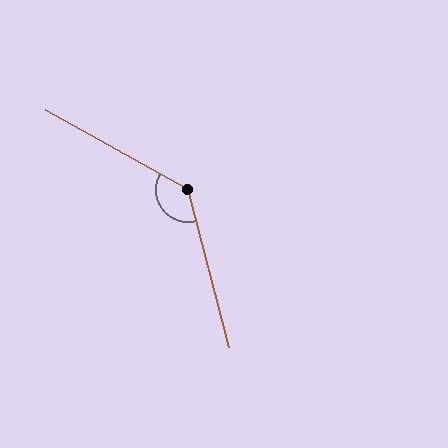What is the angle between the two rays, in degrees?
Approximately 134 degrees.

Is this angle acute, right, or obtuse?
It is obtuse.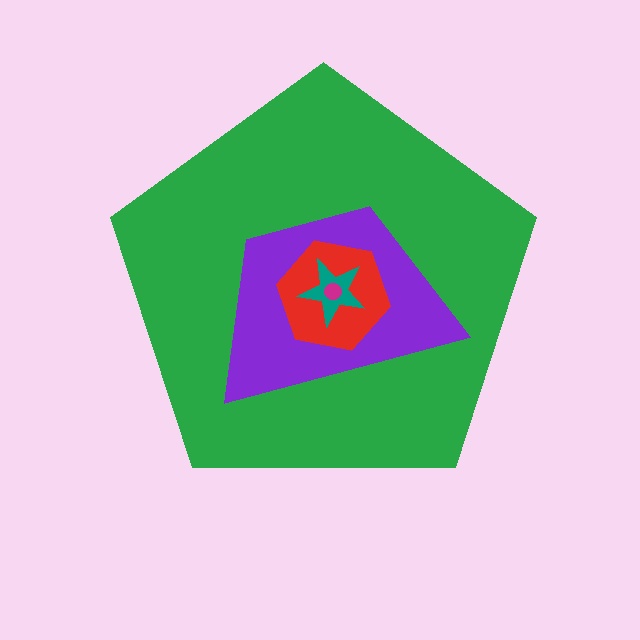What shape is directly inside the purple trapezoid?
The red hexagon.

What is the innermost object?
The magenta circle.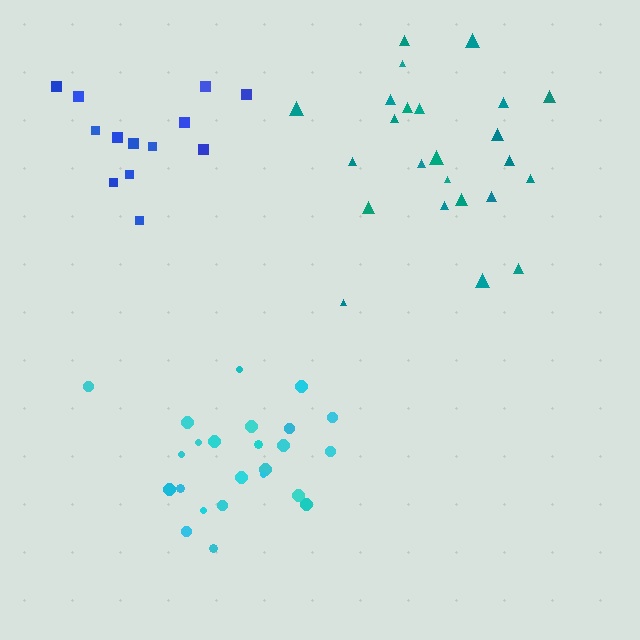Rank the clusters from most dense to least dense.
cyan, blue, teal.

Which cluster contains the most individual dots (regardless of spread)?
Cyan (24).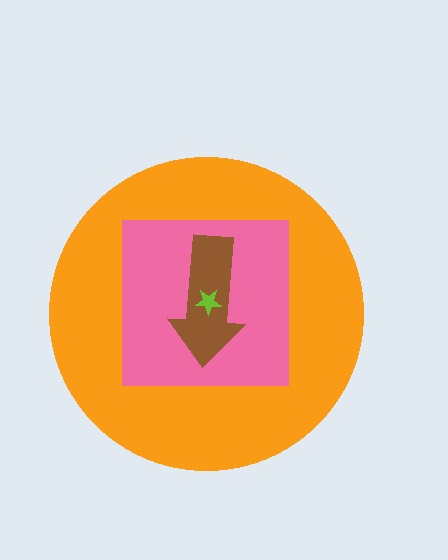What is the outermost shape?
The orange circle.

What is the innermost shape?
The lime star.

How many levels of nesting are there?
4.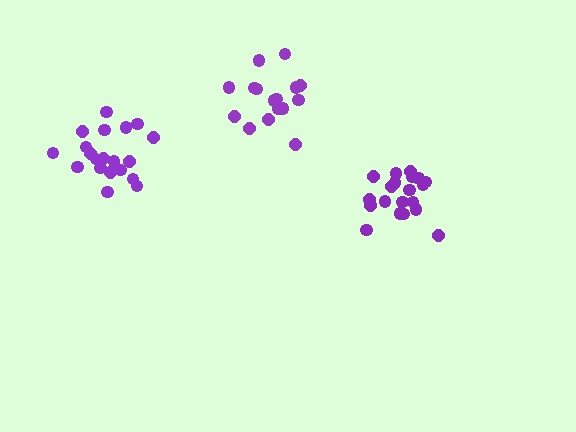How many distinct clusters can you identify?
There are 3 distinct clusters.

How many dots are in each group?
Group 1: 20 dots, Group 2: 16 dots, Group 3: 20 dots (56 total).